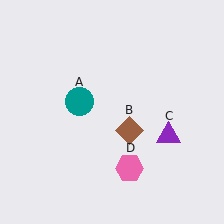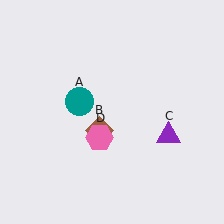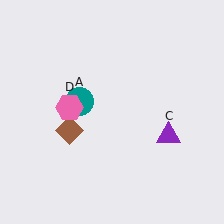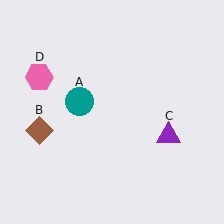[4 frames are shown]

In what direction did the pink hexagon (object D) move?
The pink hexagon (object D) moved up and to the left.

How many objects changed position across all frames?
2 objects changed position: brown diamond (object B), pink hexagon (object D).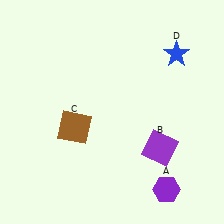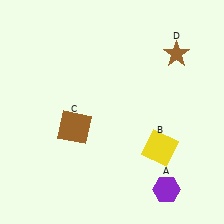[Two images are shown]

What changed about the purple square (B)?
In Image 1, B is purple. In Image 2, it changed to yellow.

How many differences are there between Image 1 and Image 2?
There are 2 differences between the two images.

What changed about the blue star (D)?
In Image 1, D is blue. In Image 2, it changed to brown.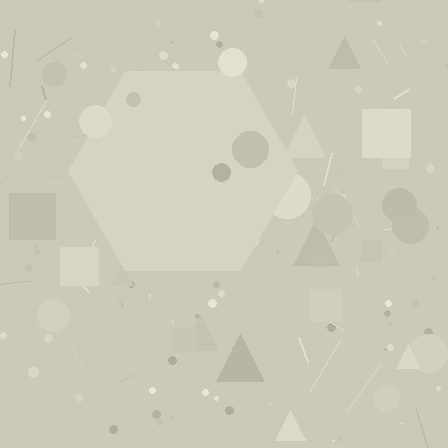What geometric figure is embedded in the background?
A hexagon is embedded in the background.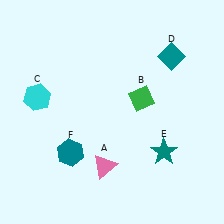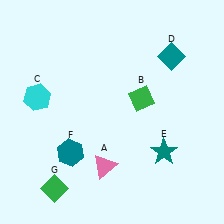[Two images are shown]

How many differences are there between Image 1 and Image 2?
There is 1 difference between the two images.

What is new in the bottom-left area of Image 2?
A green diamond (G) was added in the bottom-left area of Image 2.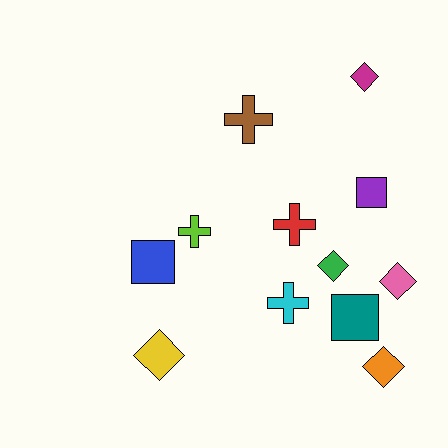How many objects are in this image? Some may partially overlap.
There are 12 objects.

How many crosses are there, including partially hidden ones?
There are 4 crosses.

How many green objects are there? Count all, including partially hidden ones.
There is 1 green object.